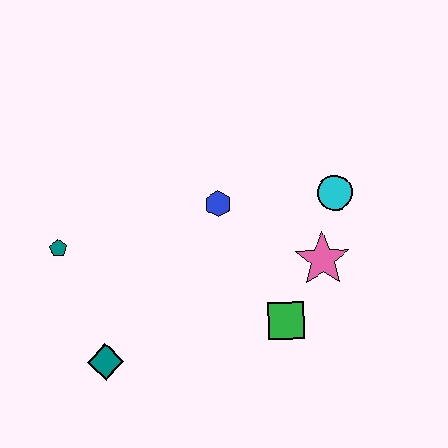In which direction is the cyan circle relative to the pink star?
The cyan circle is above the pink star.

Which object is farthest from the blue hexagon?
The teal diamond is farthest from the blue hexagon.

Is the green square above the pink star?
No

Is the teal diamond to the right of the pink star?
No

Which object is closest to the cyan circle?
The pink star is closest to the cyan circle.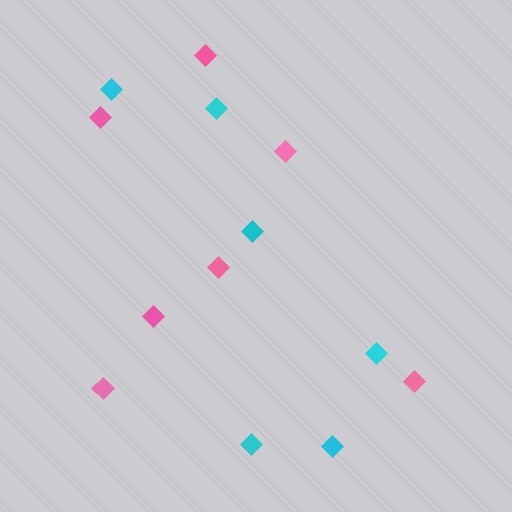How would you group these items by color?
There are 2 groups: one group of cyan diamonds (6) and one group of pink diamonds (7).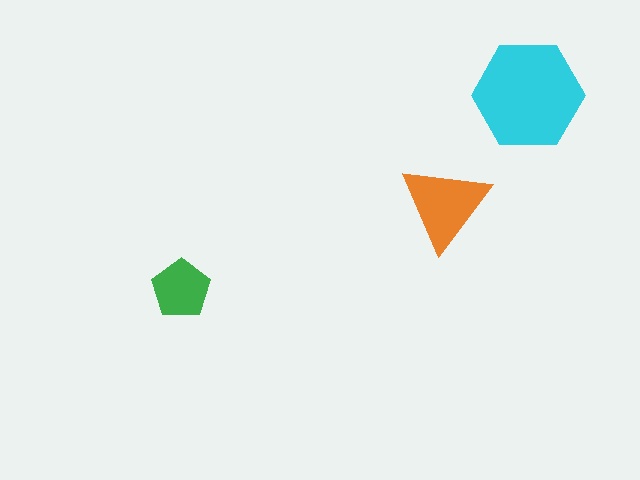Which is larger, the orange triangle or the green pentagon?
The orange triangle.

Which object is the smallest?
The green pentagon.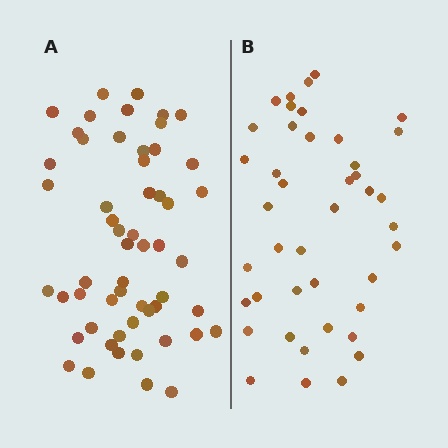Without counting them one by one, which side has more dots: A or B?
Region A (the left region) has more dots.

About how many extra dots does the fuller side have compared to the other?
Region A has approximately 15 more dots than region B.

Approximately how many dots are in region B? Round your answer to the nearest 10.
About 40 dots. (The exact count is 42, which rounds to 40.)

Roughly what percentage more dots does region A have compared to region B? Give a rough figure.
About 30% more.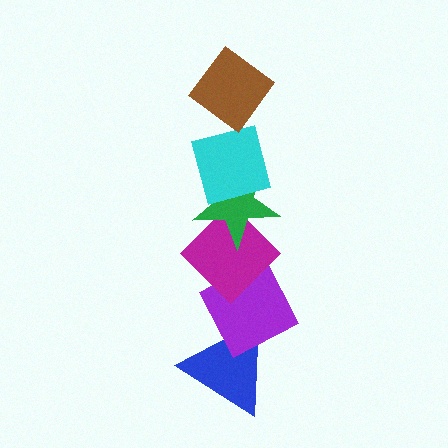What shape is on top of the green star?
The cyan square is on top of the green star.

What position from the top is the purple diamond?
The purple diamond is 5th from the top.